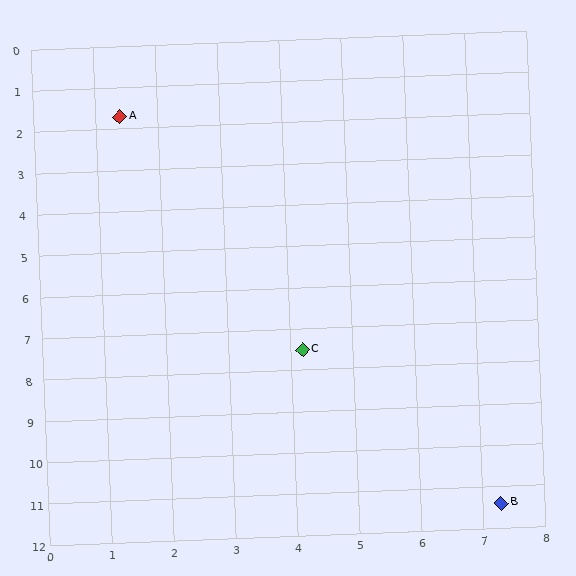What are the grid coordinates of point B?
Point B is at approximately (7.3, 11.4).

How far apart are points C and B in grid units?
Points C and B are about 5.0 grid units apart.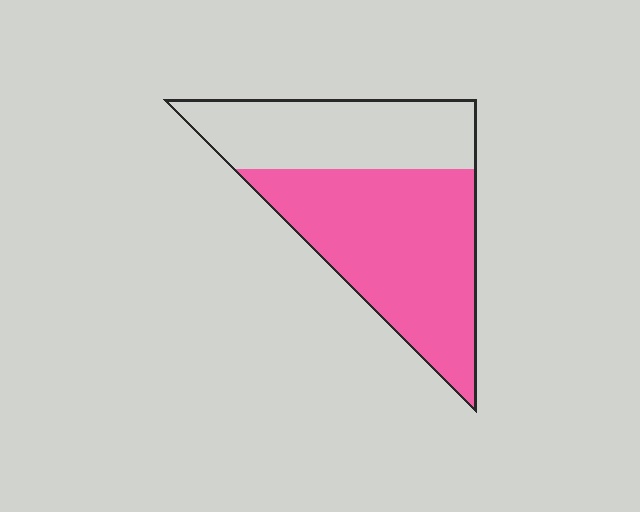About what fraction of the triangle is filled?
About three fifths (3/5).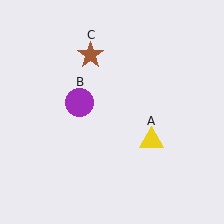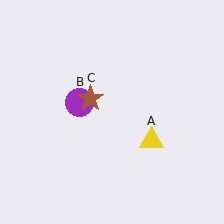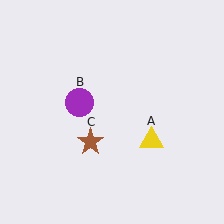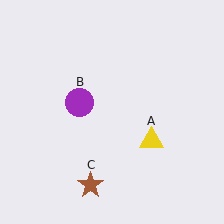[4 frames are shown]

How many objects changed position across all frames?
1 object changed position: brown star (object C).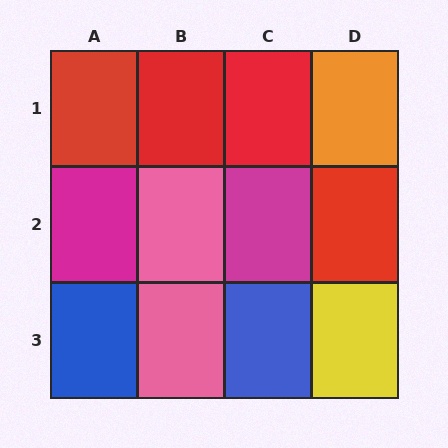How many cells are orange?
1 cell is orange.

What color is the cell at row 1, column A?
Red.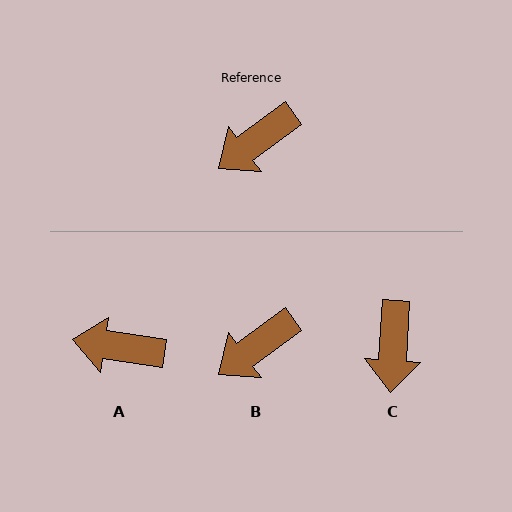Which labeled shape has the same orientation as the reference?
B.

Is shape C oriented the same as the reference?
No, it is off by about 50 degrees.